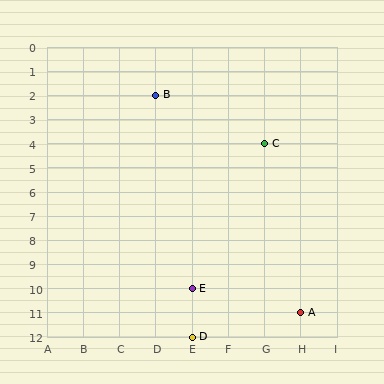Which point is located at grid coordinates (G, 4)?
Point C is at (G, 4).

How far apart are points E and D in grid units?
Points E and D are 2 rows apart.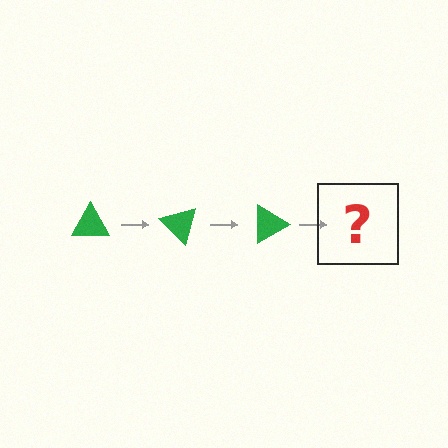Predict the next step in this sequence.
The next step is a green triangle rotated 135 degrees.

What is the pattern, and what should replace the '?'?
The pattern is that the triangle rotates 45 degrees each step. The '?' should be a green triangle rotated 135 degrees.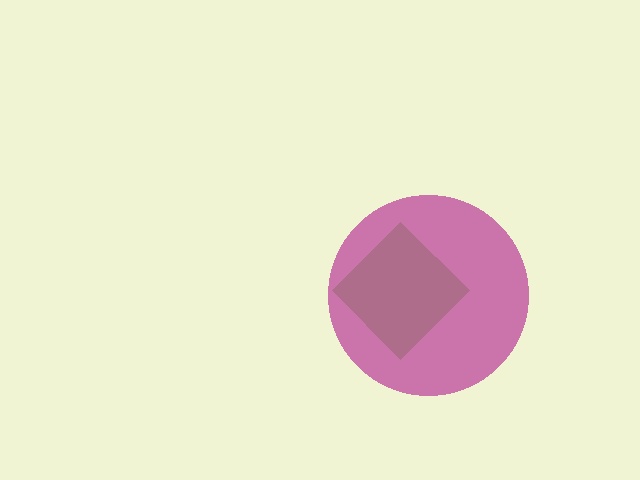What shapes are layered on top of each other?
The layered shapes are: a lime diamond, a magenta circle.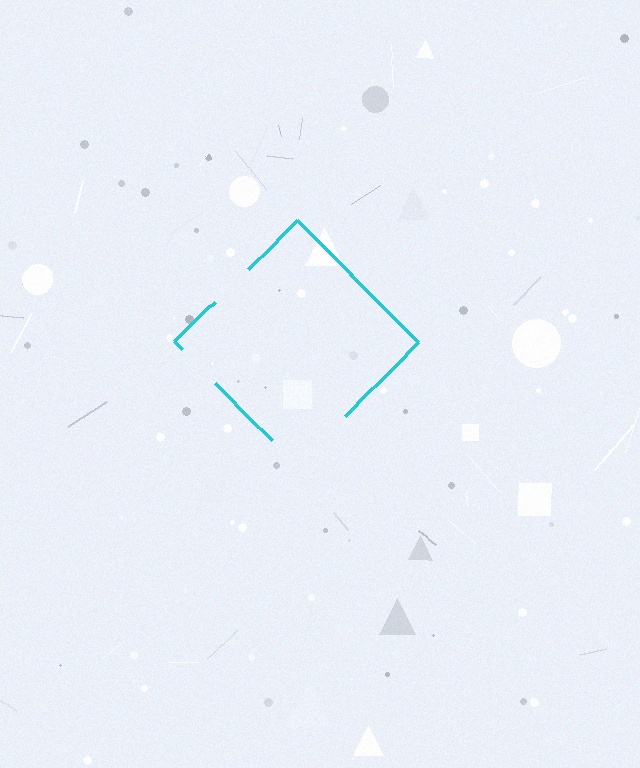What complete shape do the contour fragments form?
The contour fragments form a diamond.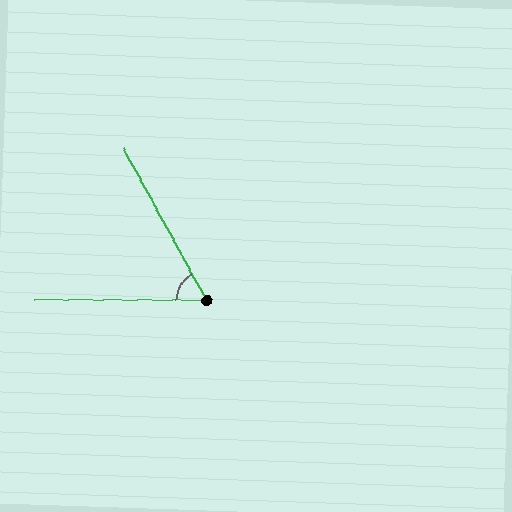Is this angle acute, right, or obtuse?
It is acute.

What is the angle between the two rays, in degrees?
Approximately 61 degrees.